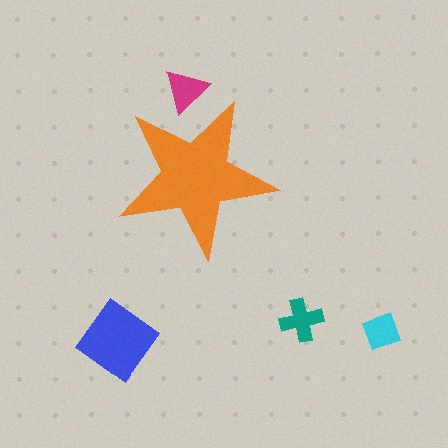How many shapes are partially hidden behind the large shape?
1 shape is partially hidden.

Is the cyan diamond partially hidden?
No, the cyan diamond is fully visible.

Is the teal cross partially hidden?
No, the teal cross is fully visible.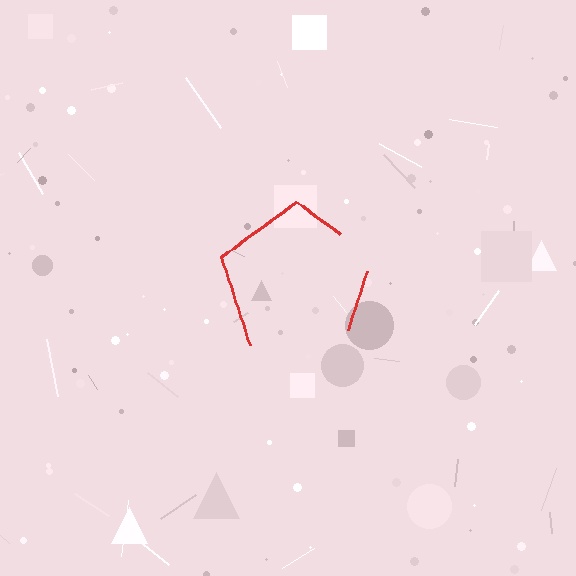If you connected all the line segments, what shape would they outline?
They would outline a pentagon.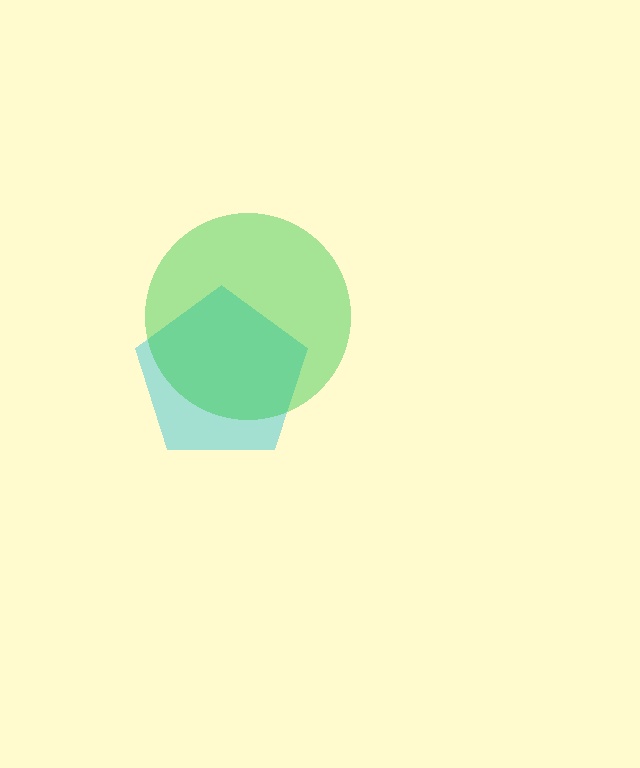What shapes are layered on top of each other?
The layered shapes are: a cyan pentagon, a green circle.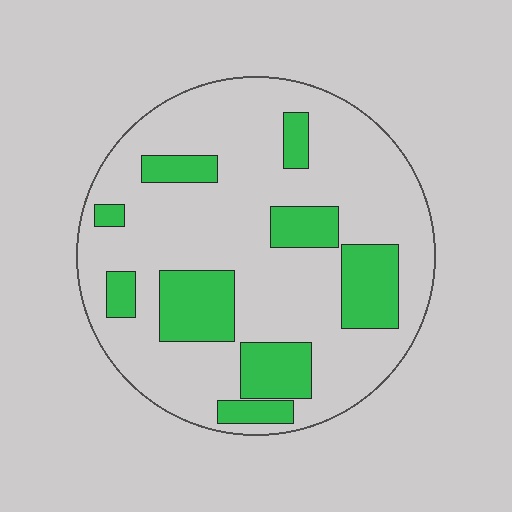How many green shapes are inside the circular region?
9.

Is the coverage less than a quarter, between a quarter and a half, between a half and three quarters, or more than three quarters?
Less than a quarter.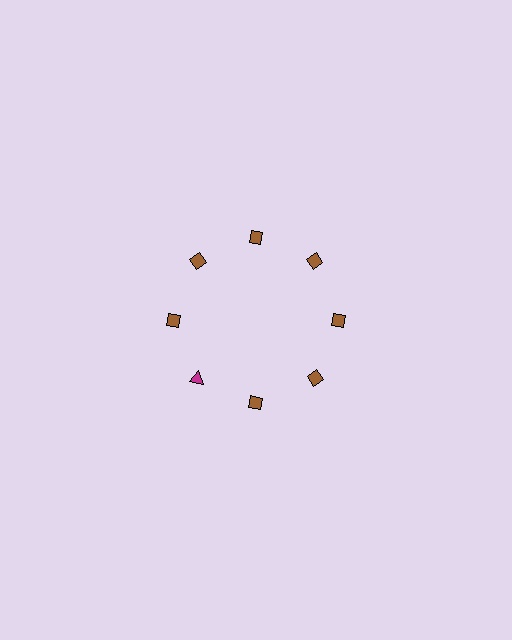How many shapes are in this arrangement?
There are 8 shapes arranged in a ring pattern.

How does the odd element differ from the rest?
It differs in both color (magenta instead of brown) and shape (triangle instead of diamond).